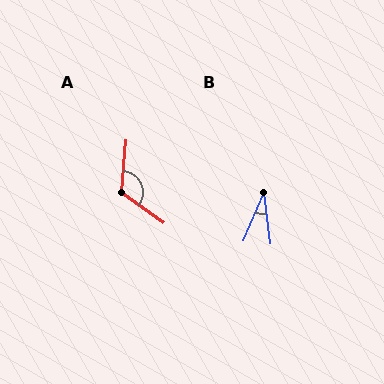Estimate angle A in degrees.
Approximately 120 degrees.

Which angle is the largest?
A, at approximately 120 degrees.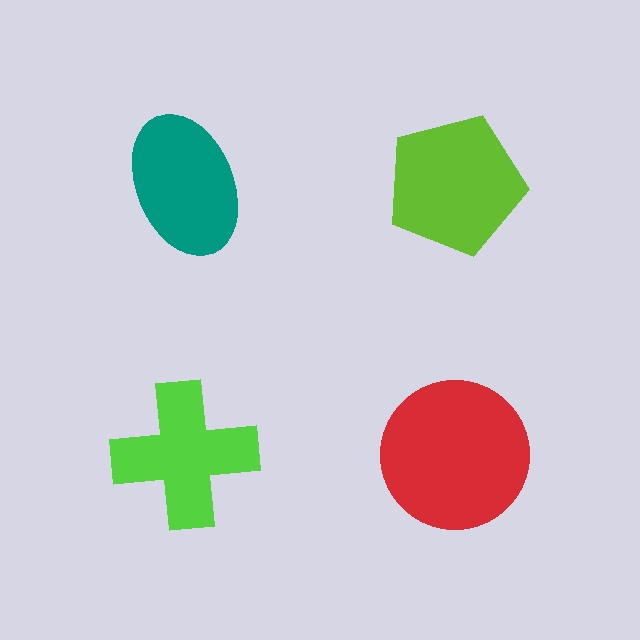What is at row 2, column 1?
A lime cross.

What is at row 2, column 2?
A red circle.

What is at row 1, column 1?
A teal ellipse.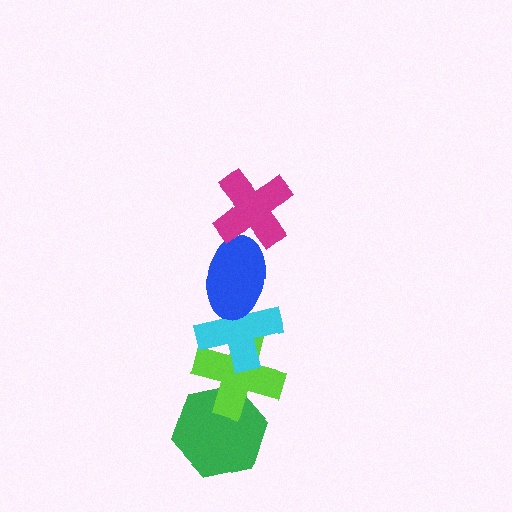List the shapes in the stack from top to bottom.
From top to bottom: the magenta cross, the blue ellipse, the cyan cross, the lime cross, the green hexagon.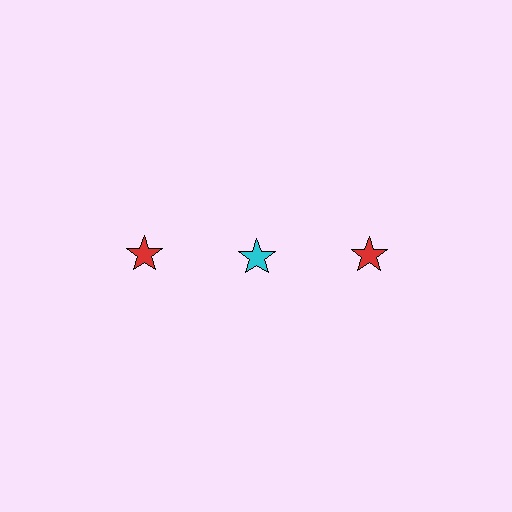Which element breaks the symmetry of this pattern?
The cyan star in the top row, second from left column breaks the symmetry. All other shapes are red stars.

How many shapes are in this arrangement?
There are 3 shapes arranged in a grid pattern.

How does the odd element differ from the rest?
It has a different color: cyan instead of red.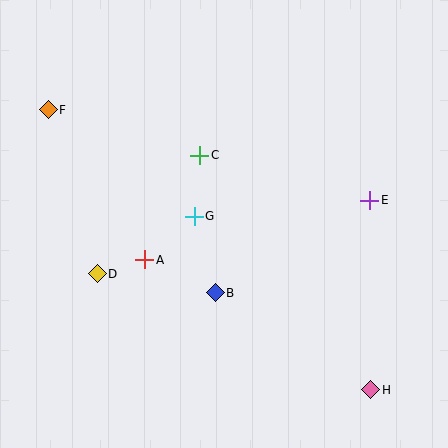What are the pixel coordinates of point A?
Point A is at (145, 260).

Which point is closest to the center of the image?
Point G at (194, 216) is closest to the center.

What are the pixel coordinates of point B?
Point B is at (215, 293).